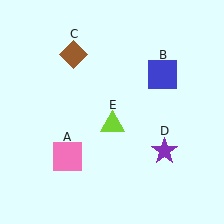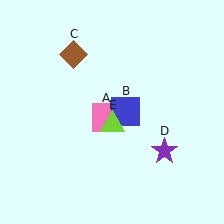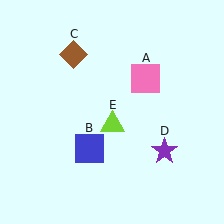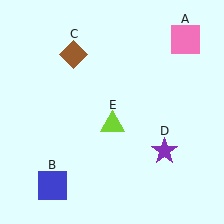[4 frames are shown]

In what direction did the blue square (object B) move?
The blue square (object B) moved down and to the left.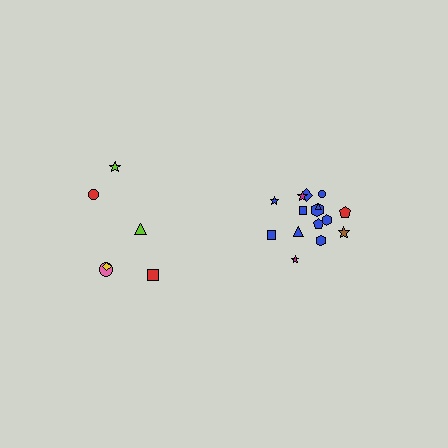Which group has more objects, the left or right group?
The right group.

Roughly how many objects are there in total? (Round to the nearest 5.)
Roughly 20 objects in total.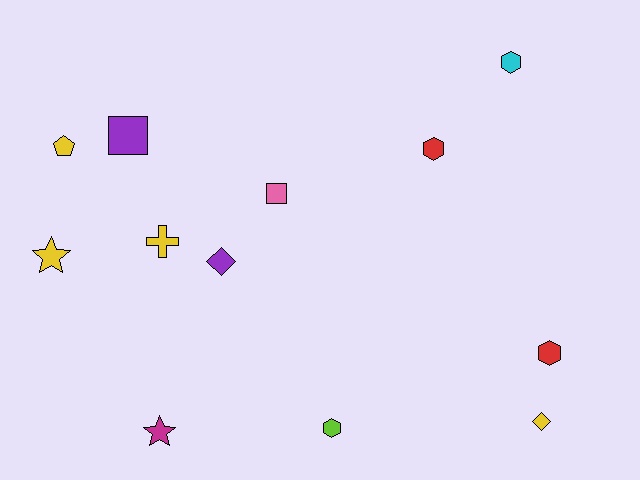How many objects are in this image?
There are 12 objects.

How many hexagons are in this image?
There are 4 hexagons.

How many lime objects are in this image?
There is 1 lime object.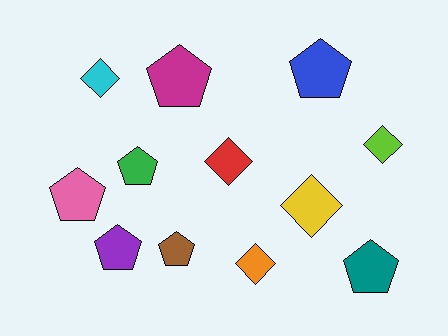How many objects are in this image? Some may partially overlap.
There are 12 objects.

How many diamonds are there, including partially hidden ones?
There are 5 diamonds.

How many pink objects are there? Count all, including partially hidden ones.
There is 1 pink object.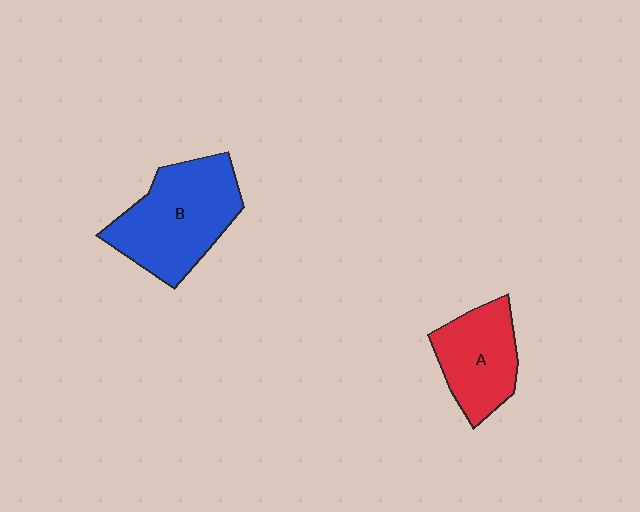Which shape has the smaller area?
Shape A (red).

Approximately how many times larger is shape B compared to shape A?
Approximately 1.5 times.